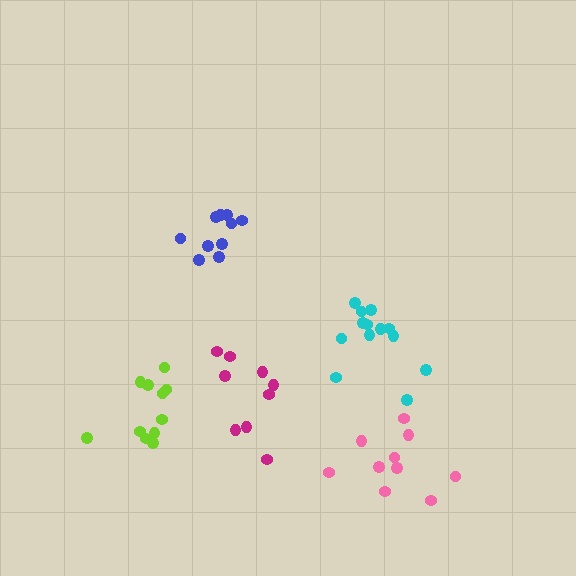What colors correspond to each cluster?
The clusters are colored: magenta, pink, cyan, blue, lime.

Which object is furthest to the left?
The lime cluster is leftmost.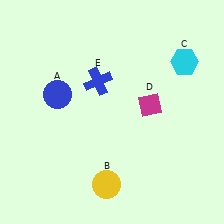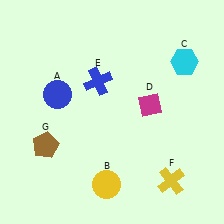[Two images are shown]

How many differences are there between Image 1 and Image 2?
There are 2 differences between the two images.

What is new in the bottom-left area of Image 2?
A brown pentagon (G) was added in the bottom-left area of Image 2.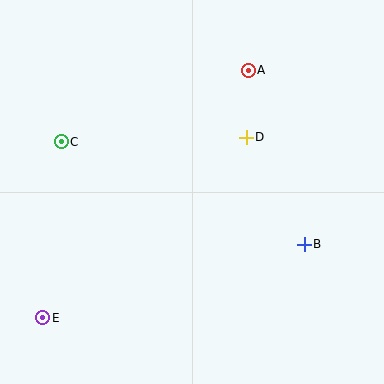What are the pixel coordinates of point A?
Point A is at (248, 70).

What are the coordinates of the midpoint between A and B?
The midpoint between A and B is at (276, 157).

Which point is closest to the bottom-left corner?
Point E is closest to the bottom-left corner.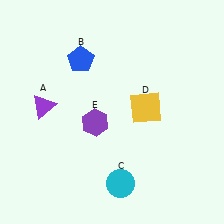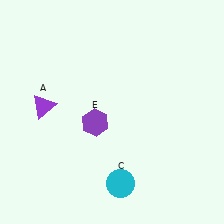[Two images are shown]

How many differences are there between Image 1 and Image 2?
There are 2 differences between the two images.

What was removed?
The blue pentagon (B), the yellow square (D) were removed in Image 2.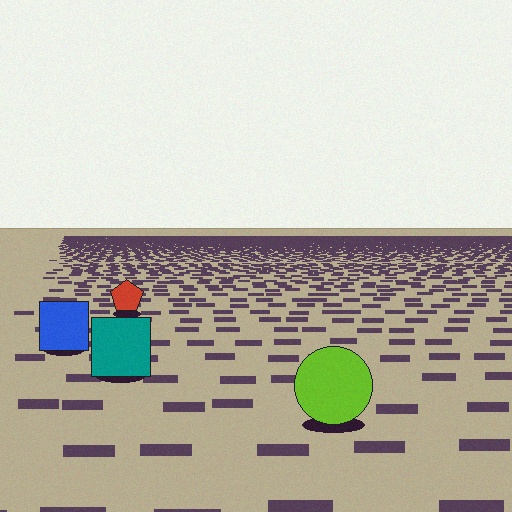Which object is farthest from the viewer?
The red pentagon is farthest from the viewer. It appears smaller and the ground texture around it is denser.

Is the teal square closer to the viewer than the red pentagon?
Yes. The teal square is closer — you can tell from the texture gradient: the ground texture is coarser near it.